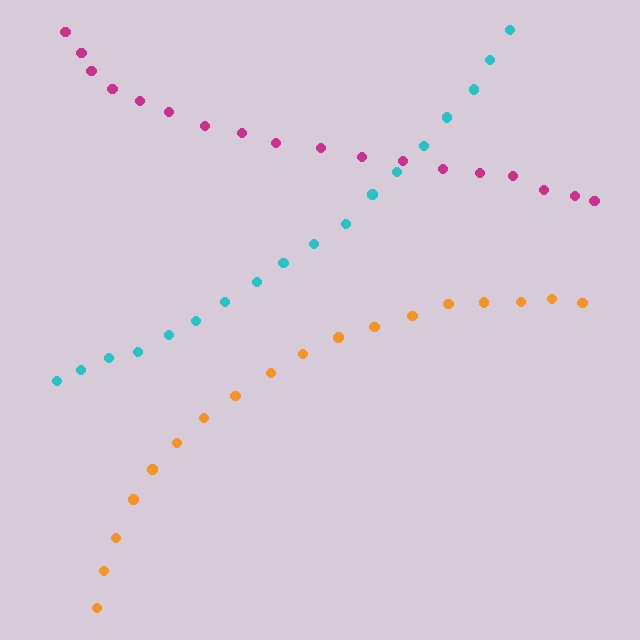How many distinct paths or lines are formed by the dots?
There are 3 distinct paths.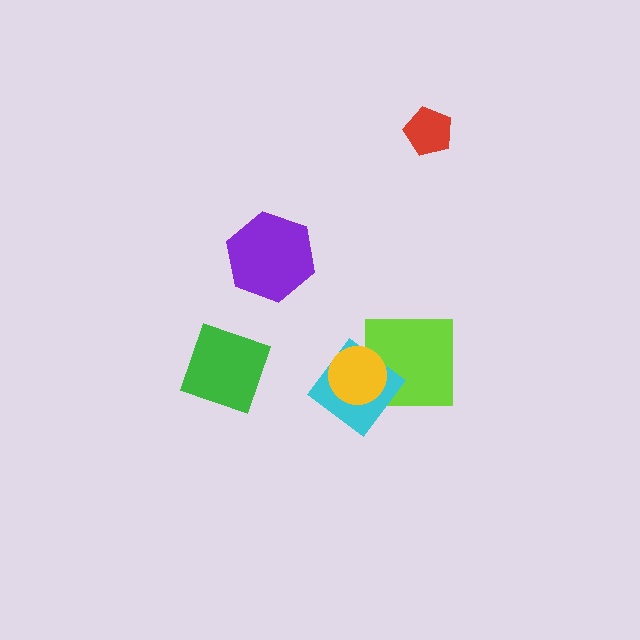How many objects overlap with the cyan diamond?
2 objects overlap with the cyan diamond.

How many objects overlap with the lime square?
2 objects overlap with the lime square.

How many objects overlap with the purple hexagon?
0 objects overlap with the purple hexagon.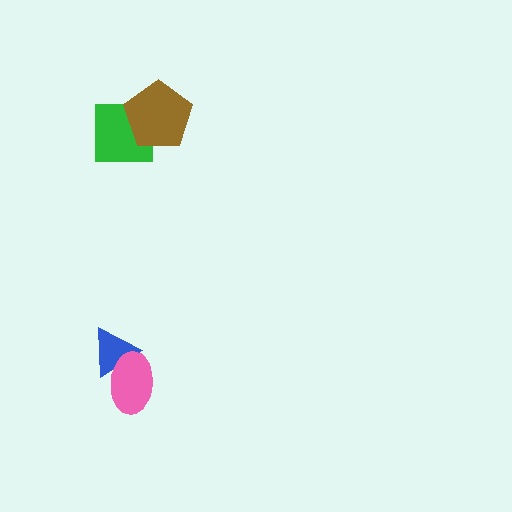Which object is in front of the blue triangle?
The pink ellipse is in front of the blue triangle.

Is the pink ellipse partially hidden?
No, no other shape covers it.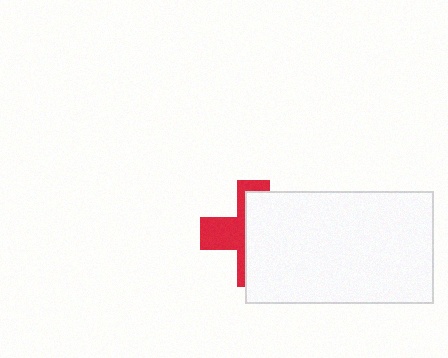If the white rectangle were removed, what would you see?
You would see the complete red cross.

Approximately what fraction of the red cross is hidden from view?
Roughly 60% of the red cross is hidden behind the white rectangle.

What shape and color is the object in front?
The object in front is a white rectangle.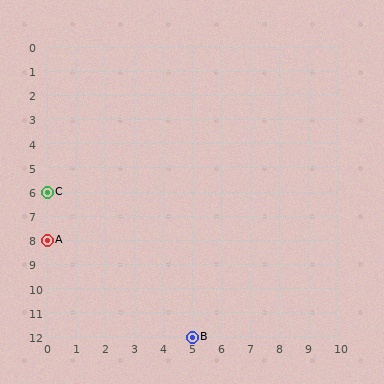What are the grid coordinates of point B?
Point B is at grid coordinates (5, 12).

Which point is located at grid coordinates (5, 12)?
Point B is at (5, 12).